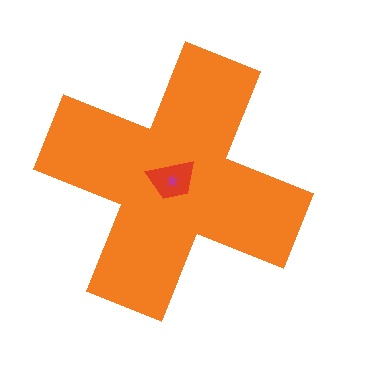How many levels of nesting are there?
3.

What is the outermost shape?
The orange cross.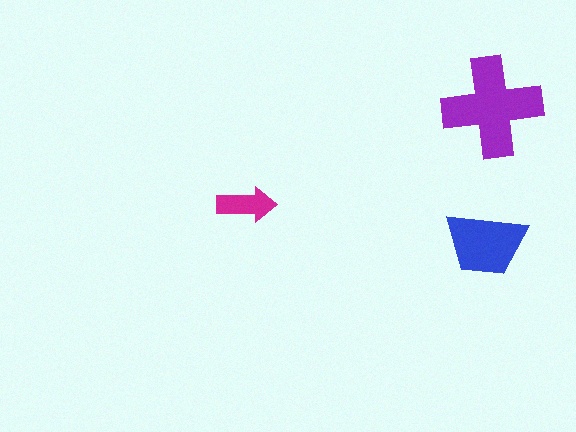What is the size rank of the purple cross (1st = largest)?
1st.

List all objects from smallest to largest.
The magenta arrow, the blue trapezoid, the purple cross.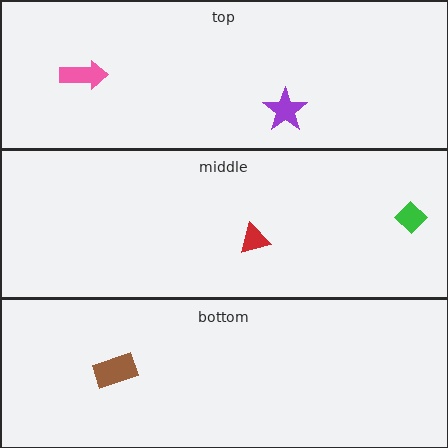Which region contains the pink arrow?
The top region.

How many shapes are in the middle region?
2.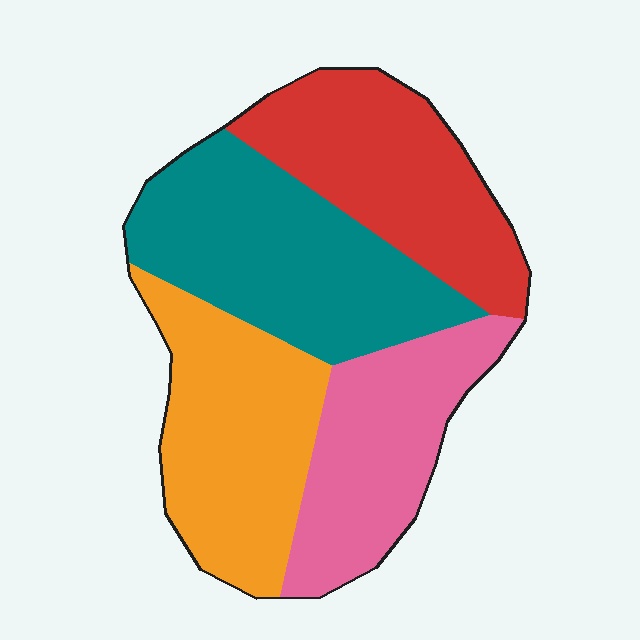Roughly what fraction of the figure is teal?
Teal covers around 30% of the figure.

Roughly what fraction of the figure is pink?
Pink covers around 20% of the figure.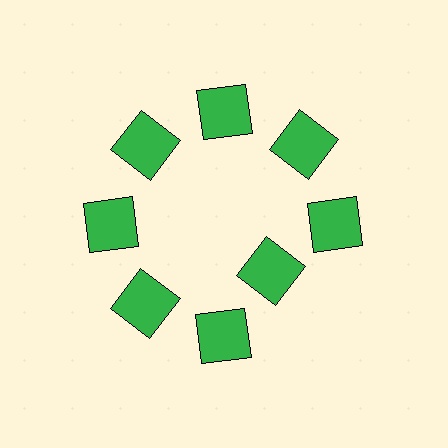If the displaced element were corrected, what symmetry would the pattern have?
It would have 8-fold rotational symmetry — the pattern would map onto itself every 45 degrees.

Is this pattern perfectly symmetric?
No. The 8 green squares are arranged in a ring, but one element near the 4 o'clock position is pulled inward toward the center, breaking the 8-fold rotational symmetry.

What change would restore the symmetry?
The symmetry would be restored by moving it outward, back onto the ring so that all 8 squares sit at equal angles and equal distance from the center.